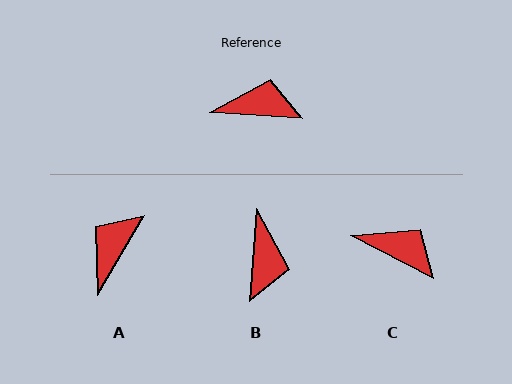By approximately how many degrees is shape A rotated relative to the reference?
Approximately 63 degrees counter-clockwise.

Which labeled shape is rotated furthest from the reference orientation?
B, about 91 degrees away.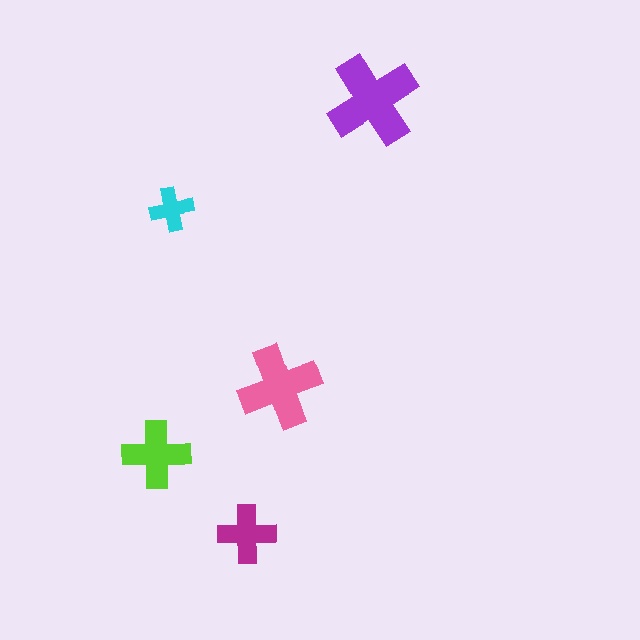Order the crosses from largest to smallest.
the purple one, the pink one, the lime one, the magenta one, the cyan one.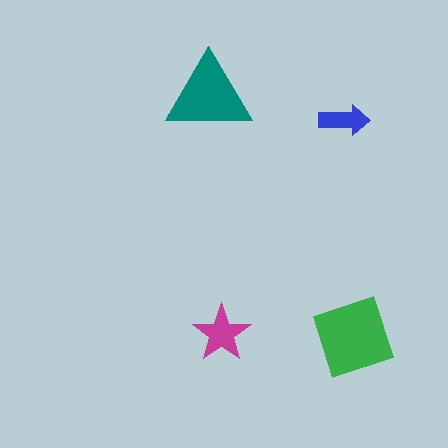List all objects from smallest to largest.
The blue arrow, the magenta star, the teal triangle, the green diamond.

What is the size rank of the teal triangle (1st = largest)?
2nd.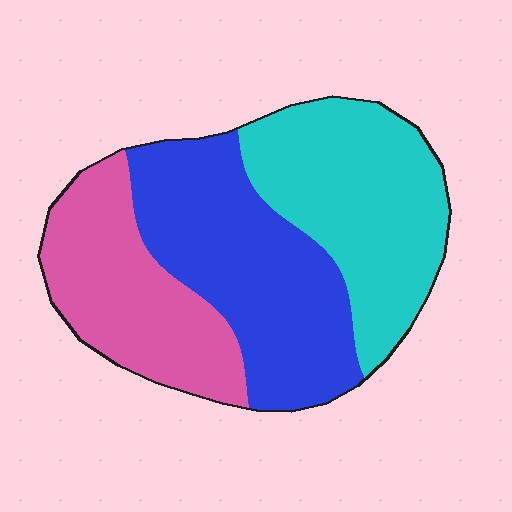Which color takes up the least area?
Pink, at roughly 30%.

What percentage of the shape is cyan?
Cyan covers 35% of the shape.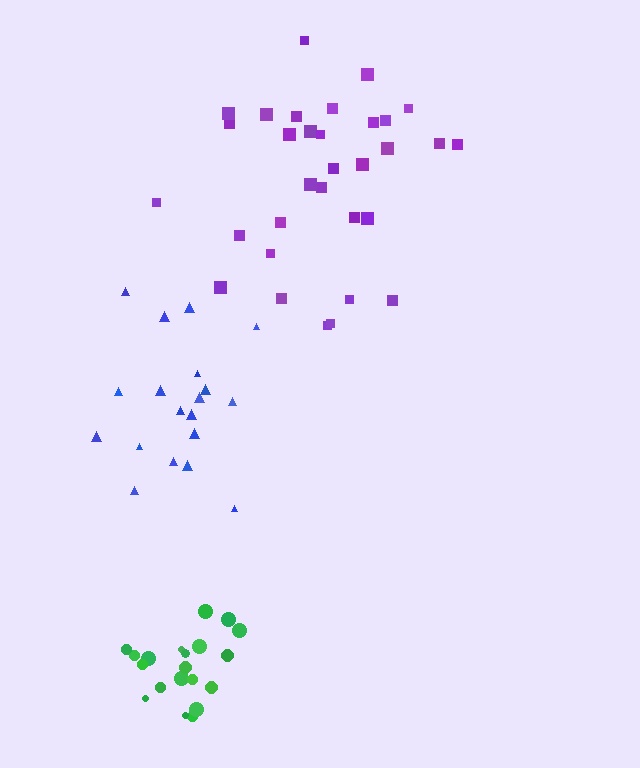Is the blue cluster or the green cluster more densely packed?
Green.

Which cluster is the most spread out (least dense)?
Blue.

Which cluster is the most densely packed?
Green.